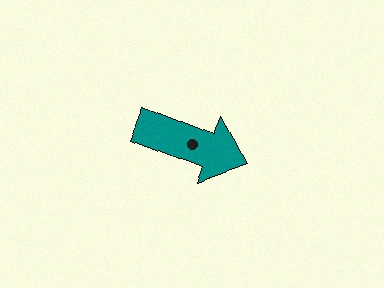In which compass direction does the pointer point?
East.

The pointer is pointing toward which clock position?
Roughly 4 o'clock.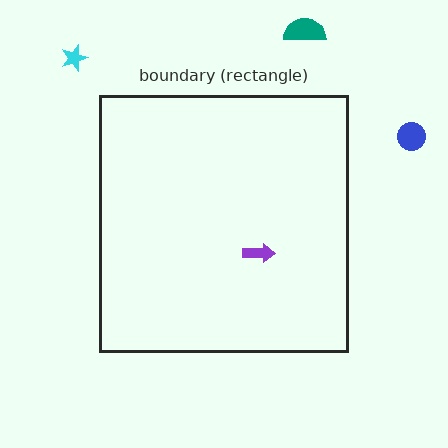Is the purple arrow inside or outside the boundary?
Inside.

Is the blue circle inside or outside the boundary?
Outside.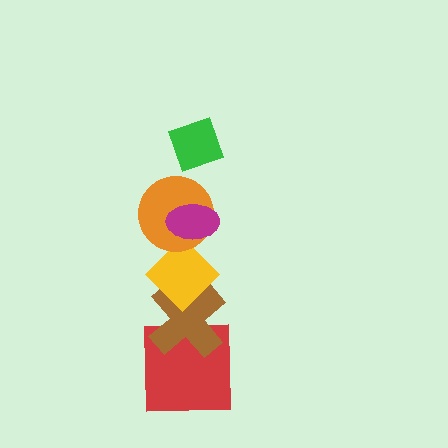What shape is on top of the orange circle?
The magenta ellipse is on top of the orange circle.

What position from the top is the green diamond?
The green diamond is 1st from the top.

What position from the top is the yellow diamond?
The yellow diamond is 4th from the top.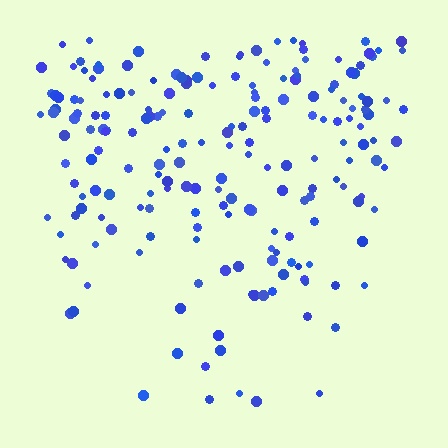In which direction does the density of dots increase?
From bottom to top, with the top side densest.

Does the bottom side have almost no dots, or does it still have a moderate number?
Still a moderate number, just noticeably fewer than the top.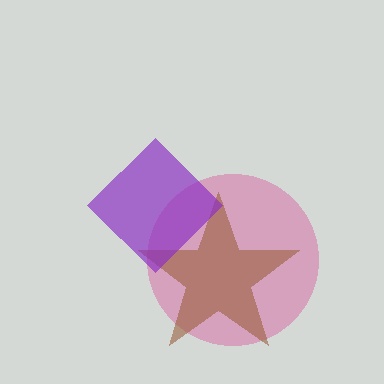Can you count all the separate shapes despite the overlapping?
Yes, there are 3 separate shapes.